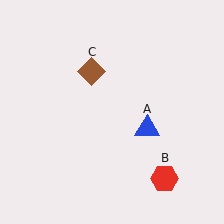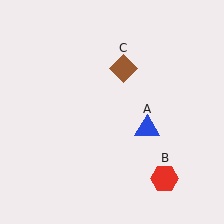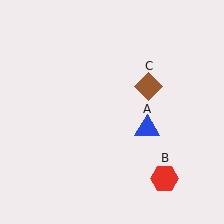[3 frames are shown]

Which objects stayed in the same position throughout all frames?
Blue triangle (object A) and red hexagon (object B) remained stationary.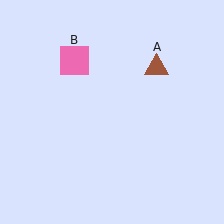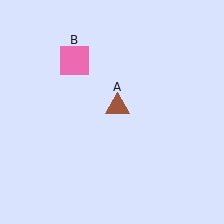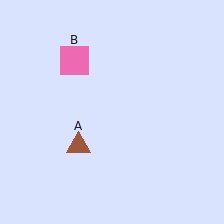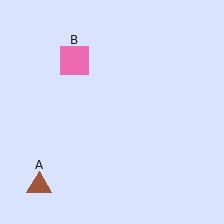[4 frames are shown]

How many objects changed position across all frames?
1 object changed position: brown triangle (object A).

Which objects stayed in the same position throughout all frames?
Pink square (object B) remained stationary.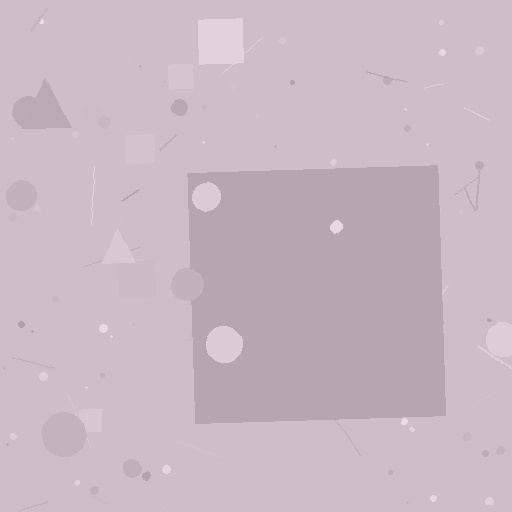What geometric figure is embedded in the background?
A square is embedded in the background.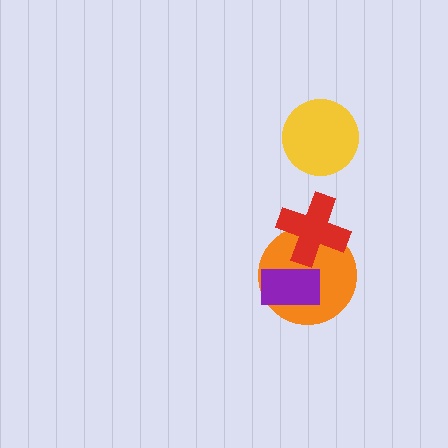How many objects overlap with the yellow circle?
0 objects overlap with the yellow circle.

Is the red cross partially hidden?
No, no other shape covers it.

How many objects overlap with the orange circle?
2 objects overlap with the orange circle.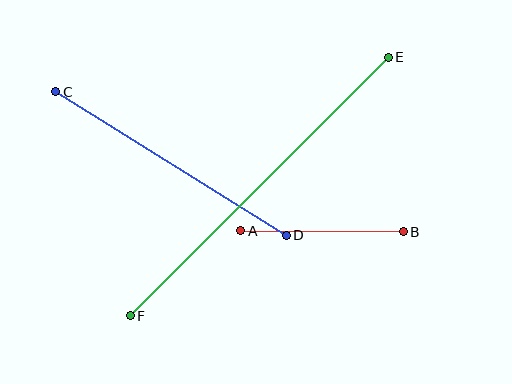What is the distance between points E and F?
The distance is approximately 365 pixels.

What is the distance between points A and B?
The distance is approximately 163 pixels.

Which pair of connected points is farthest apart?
Points E and F are farthest apart.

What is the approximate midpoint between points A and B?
The midpoint is at approximately (322, 231) pixels.